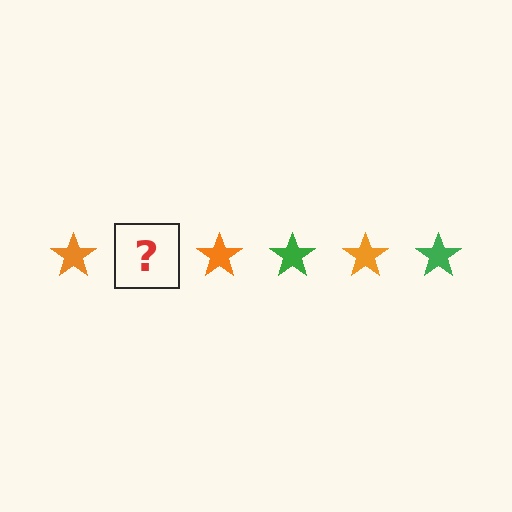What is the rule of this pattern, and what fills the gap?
The rule is that the pattern cycles through orange, green stars. The gap should be filled with a green star.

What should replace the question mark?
The question mark should be replaced with a green star.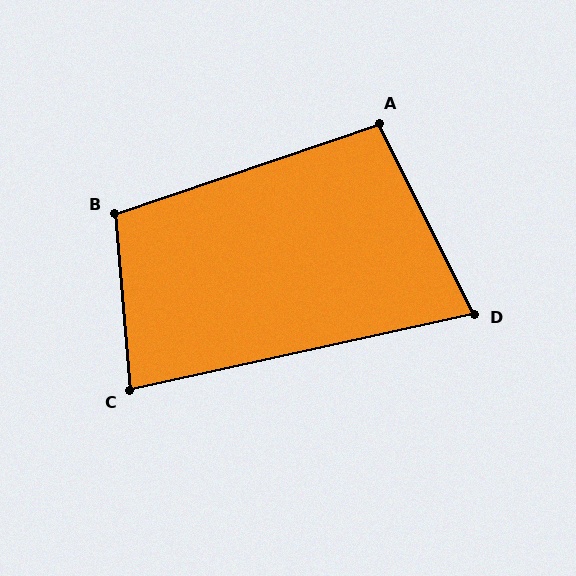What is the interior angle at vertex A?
Approximately 98 degrees (obtuse).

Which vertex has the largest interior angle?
B, at approximately 104 degrees.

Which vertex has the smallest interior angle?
D, at approximately 76 degrees.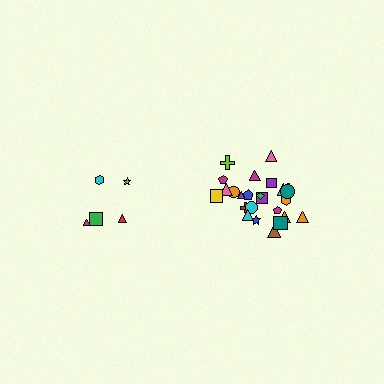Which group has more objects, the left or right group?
The right group.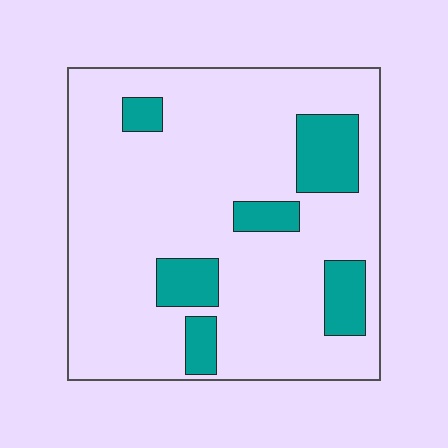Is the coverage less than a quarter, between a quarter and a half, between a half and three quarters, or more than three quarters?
Less than a quarter.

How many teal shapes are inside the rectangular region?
6.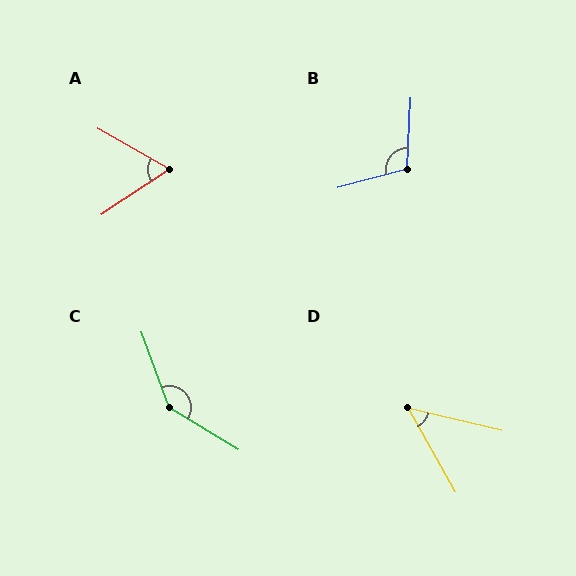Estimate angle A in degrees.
Approximately 63 degrees.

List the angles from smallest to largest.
D (47°), A (63°), B (108°), C (142°).